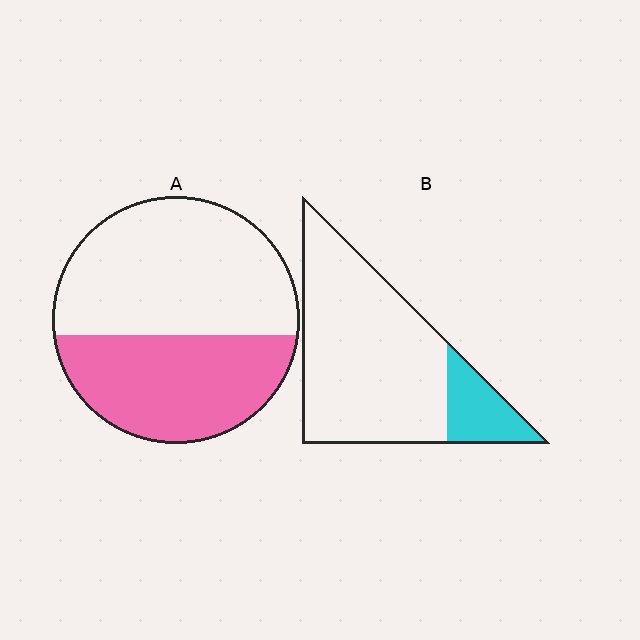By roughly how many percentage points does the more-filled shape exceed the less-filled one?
By roughly 25 percentage points (A over B).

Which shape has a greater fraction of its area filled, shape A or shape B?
Shape A.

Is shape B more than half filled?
No.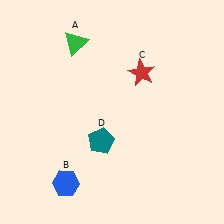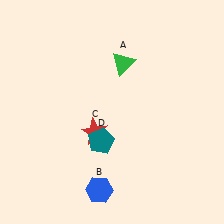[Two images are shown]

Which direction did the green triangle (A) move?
The green triangle (A) moved right.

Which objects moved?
The objects that moved are: the green triangle (A), the blue hexagon (B), the red star (C).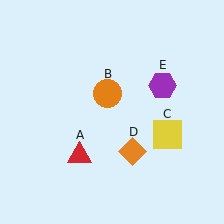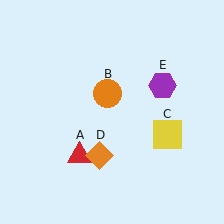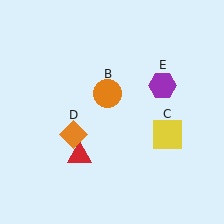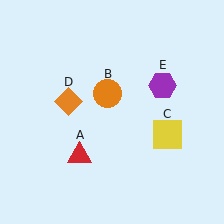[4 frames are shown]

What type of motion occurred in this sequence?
The orange diamond (object D) rotated clockwise around the center of the scene.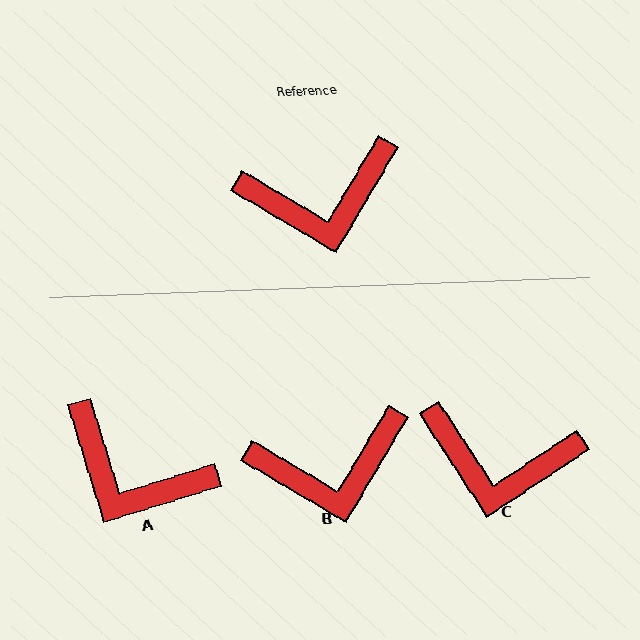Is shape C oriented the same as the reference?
No, it is off by about 26 degrees.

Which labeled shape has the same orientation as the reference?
B.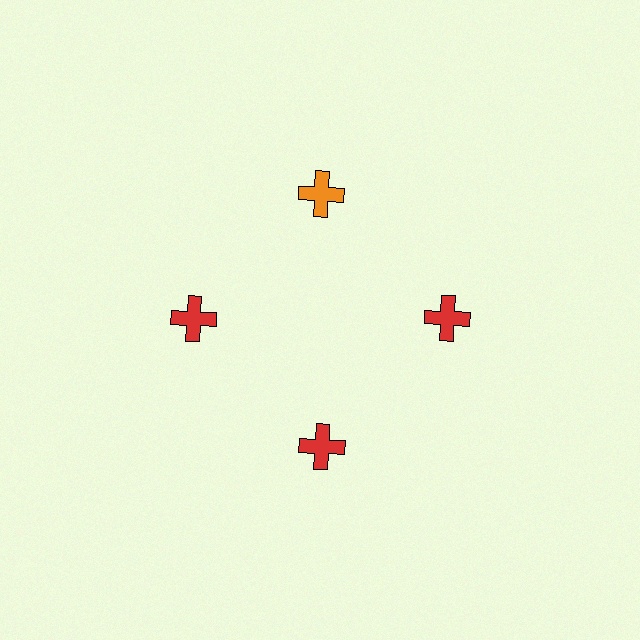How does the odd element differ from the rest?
It has a different color: orange instead of red.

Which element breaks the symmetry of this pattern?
The orange cross at roughly the 12 o'clock position breaks the symmetry. All other shapes are red crosses.